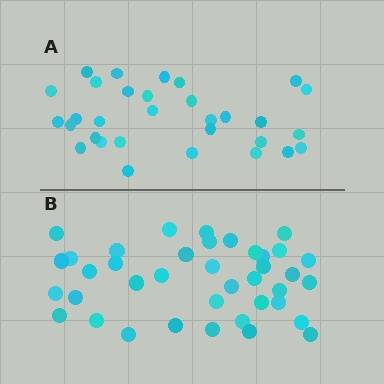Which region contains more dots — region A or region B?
Region B (the bottom region) has more dots.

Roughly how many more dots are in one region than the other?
Region B has roughly 8 or so more dots than region A.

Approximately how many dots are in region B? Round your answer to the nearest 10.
About 40 dots. (The exact count is 39, which rounds to 40.)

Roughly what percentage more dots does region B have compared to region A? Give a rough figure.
About 25% more.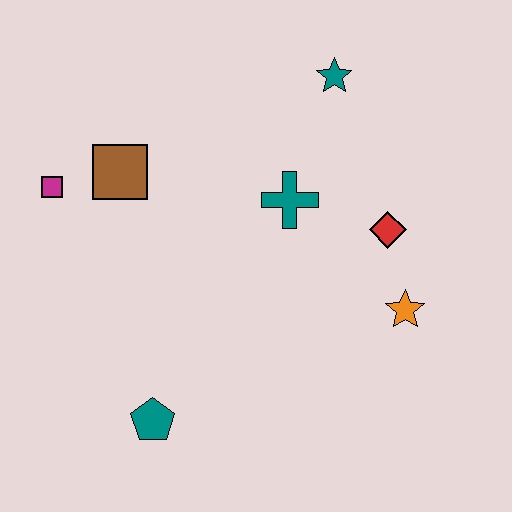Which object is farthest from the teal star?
The teal pentagon is farthest from the teal star.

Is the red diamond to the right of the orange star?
No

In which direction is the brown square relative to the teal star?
The brown square is to the left of the teal star.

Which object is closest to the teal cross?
The red diamond is closest to the teal cross.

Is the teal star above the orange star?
Yes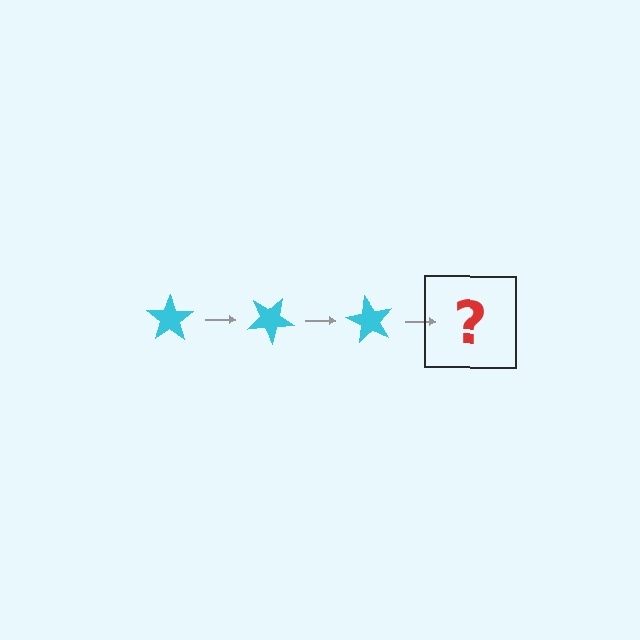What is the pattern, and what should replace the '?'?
The pattern is that the star rotates 30 degrees each step. The '?' should be a cyan star rotated 90 degrees.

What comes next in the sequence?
The next element should be a cyan star rotated 90 degrees.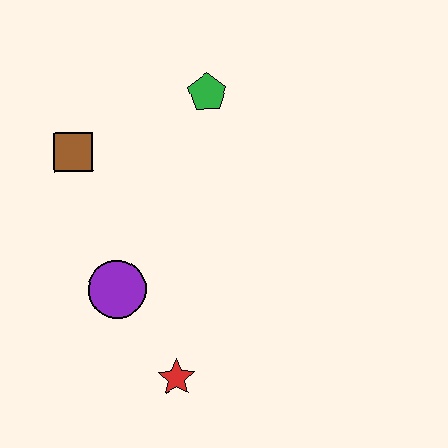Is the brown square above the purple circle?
Yes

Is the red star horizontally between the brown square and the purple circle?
No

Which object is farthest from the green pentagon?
The red star is farthest from the green pentagon.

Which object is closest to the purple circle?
The red star is closest to the purple circle.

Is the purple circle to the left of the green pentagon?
Yes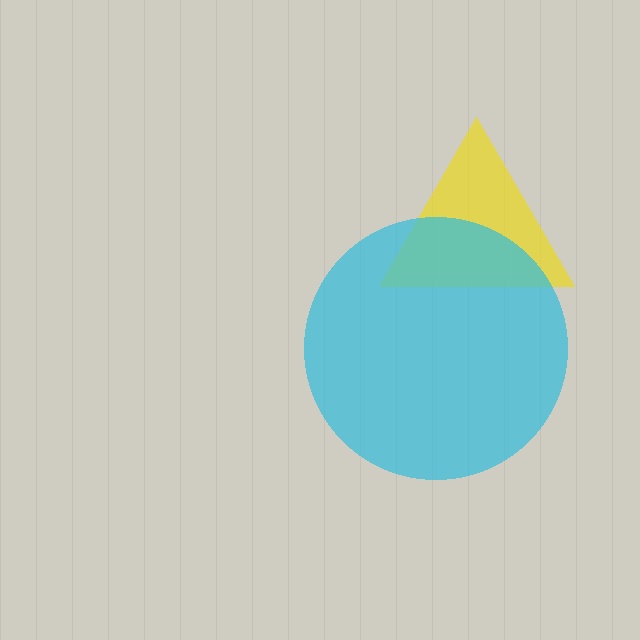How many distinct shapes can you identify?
There are 2 distinct shapes: a yellow triangle, a cyan circle.